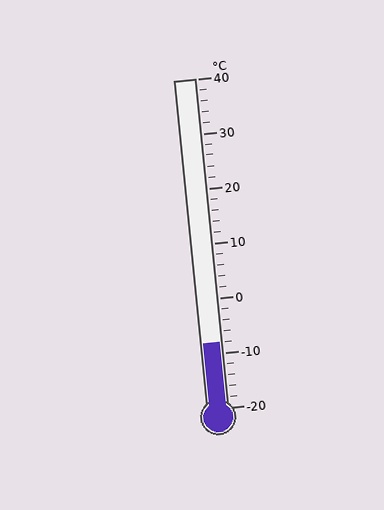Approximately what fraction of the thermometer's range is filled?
The thermometer is filled to approximately 20% of its range.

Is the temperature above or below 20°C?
The temperature is below 20°C.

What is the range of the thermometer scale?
The thermometer scale ranges from -20°C to 40°C.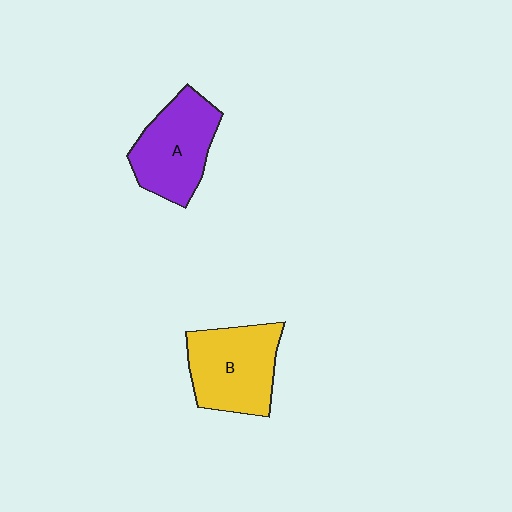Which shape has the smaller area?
Shape A (purple).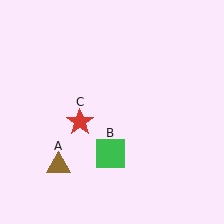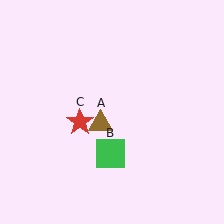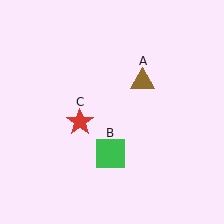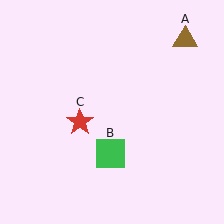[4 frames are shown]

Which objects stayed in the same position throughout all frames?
Green square (object B) and red star (object C) remained stationary.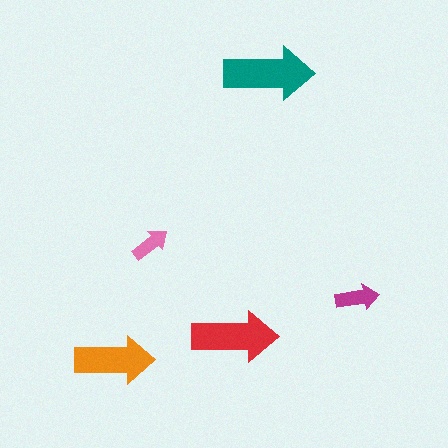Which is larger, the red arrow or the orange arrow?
The red one.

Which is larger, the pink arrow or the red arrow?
The red one.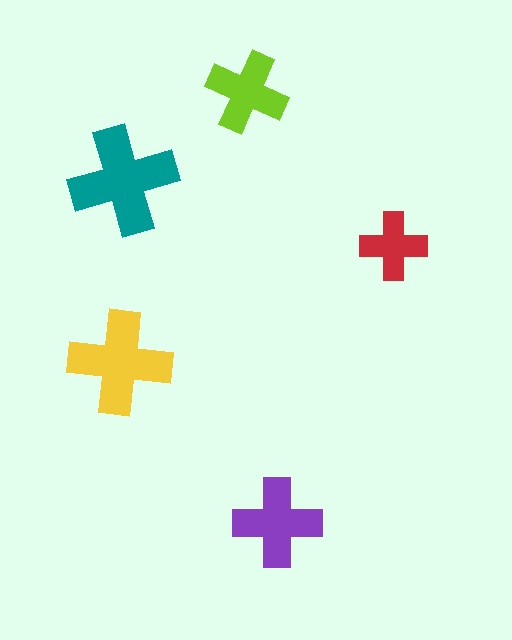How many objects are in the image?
There are 5 objects in the image.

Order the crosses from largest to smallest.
the teal one, the yellow one, the purple one, the lime one, the red one.